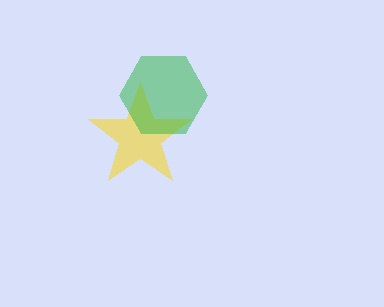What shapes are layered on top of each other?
The layered shapes are: a yellow star, a green hexagon.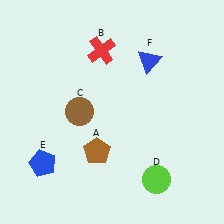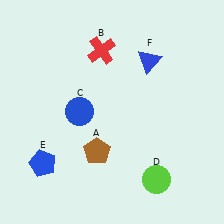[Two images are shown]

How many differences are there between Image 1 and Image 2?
There is 1 difference between the two images.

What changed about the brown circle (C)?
In Image 1, C is brown. In Image 2, it changed to blue.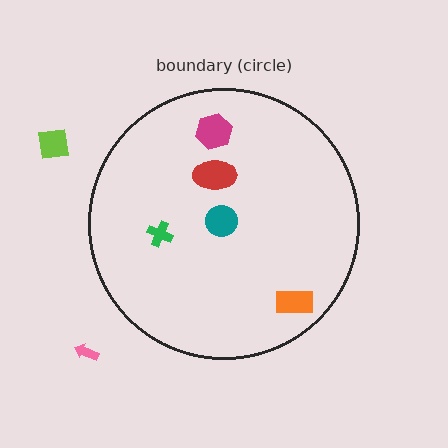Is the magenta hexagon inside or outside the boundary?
Inside.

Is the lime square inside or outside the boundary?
Outside.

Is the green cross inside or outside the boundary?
Inside.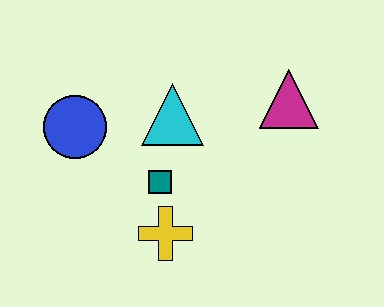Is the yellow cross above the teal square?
No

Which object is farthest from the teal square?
The magenta triangle is farthest from the teal square.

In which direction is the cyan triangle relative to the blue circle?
The cyan triangle is to the right of the blue circle.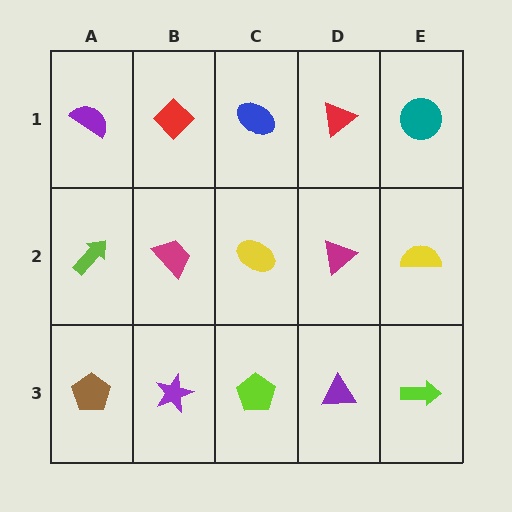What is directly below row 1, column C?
A yellow ellipse.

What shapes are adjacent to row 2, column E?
A teal circle (row 1, column E), a lime arrow (row 3, column E), a magenta triangle (row 2, column D).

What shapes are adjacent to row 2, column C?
A blue ellipse (row 1, column C), a lime pentagon (row 3, column C), a magenta trapezoid (row 2, column B), a magenta triangle (row 2, column D).